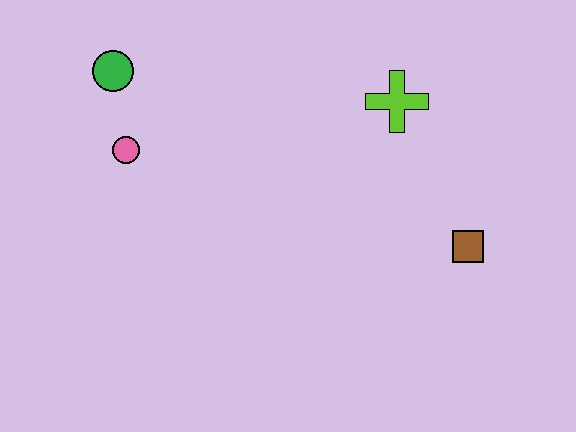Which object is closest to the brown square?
The lime cross is closest to the brown square.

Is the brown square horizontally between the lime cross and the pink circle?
No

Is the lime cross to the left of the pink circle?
No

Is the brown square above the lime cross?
No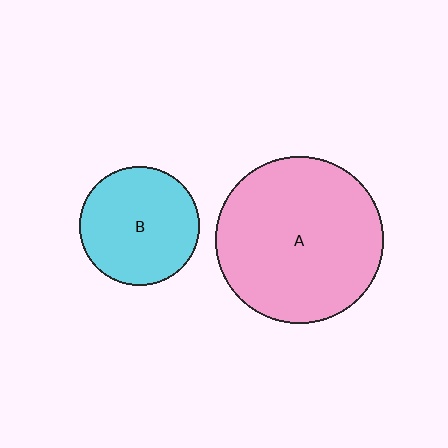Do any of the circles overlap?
No, none of the circles overlap.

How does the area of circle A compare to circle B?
Approximately 2.0 times.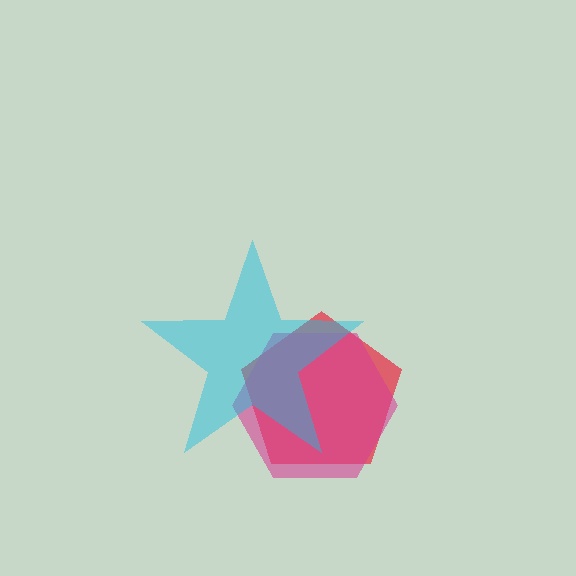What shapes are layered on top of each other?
The layered shapes are: a red pentagon, a magenta hexagon, a cyan star.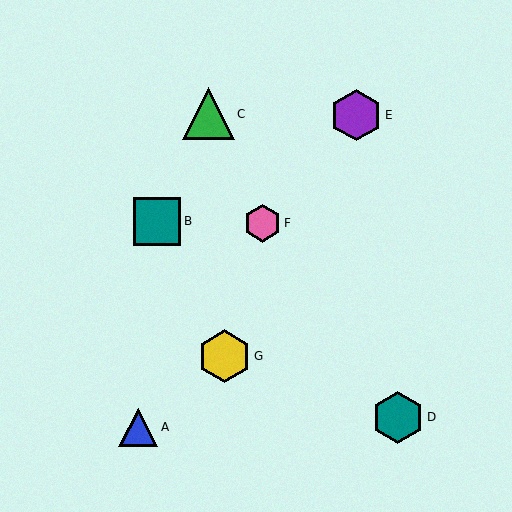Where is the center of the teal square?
The center of the teal square is at (157, 221).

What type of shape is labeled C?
Shape C is a green triangle.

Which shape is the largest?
The yellow hexagon (labeled G) is the largest.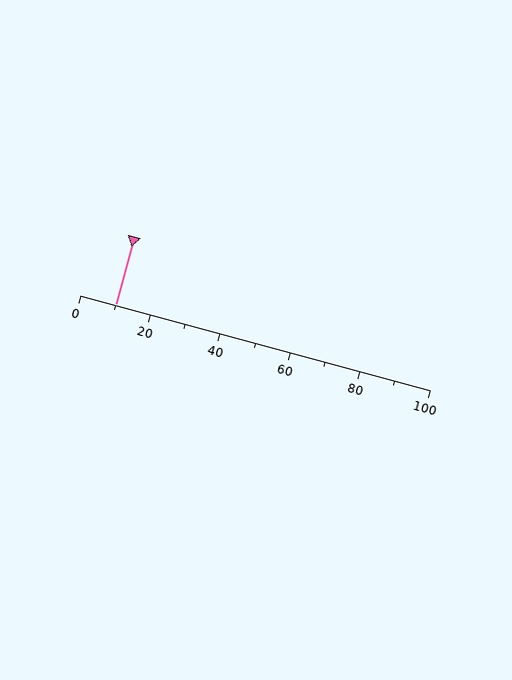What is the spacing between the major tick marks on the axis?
The major ticks are spaced 20 apart.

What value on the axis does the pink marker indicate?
The marker indicates approximately 10.